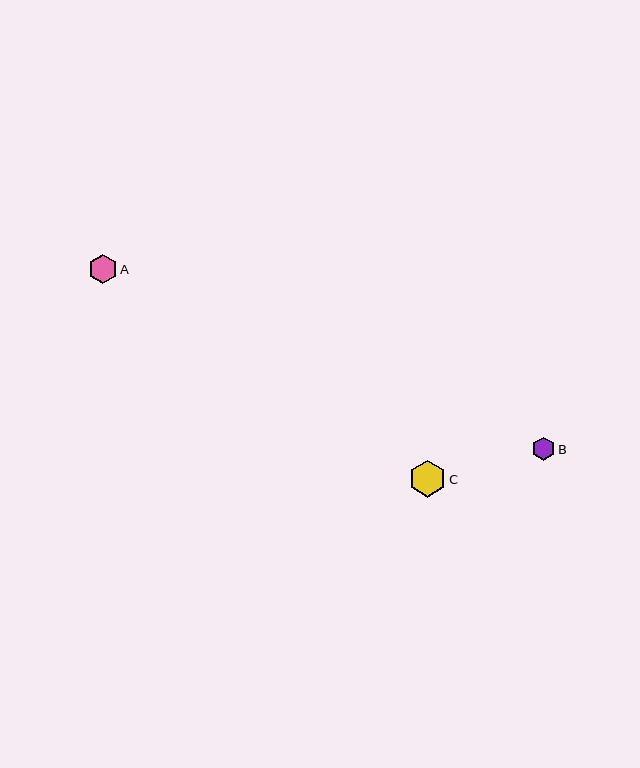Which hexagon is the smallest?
Hexagon B is the smallest with a size of approximately 23 pixels.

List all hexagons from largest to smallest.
From largest to smallest: C, A, B.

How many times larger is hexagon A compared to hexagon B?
Hexagon A is approximately 1.3 times the size of hexagon B.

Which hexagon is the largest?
Hexagon C is the largest with a size of approximately 37 pixels.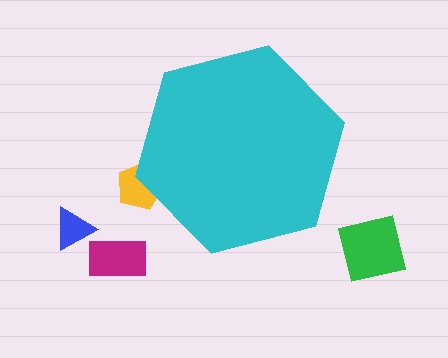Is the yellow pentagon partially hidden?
Yes, the yellow pentagon is partially hidden behind the cyan hexagon.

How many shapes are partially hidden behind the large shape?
1 shape is partially hidden.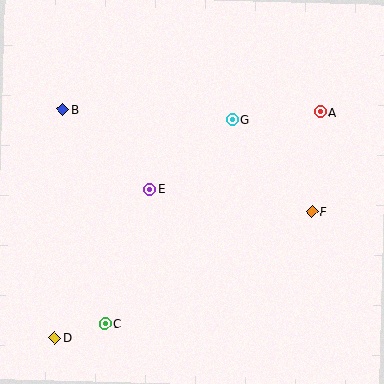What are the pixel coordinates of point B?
Point B is at (63, 109).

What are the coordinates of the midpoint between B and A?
The midpoint between B and A is at (192, 111).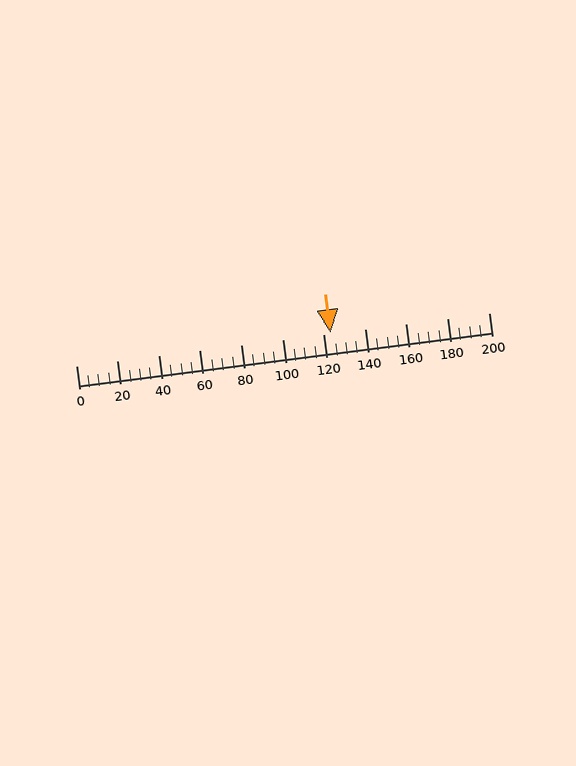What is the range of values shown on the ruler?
The ruler shows values from 0 to 200.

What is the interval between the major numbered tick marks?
The major tick marks are spaced 20 units apart.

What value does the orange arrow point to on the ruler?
The orange arrow points to approximately 123.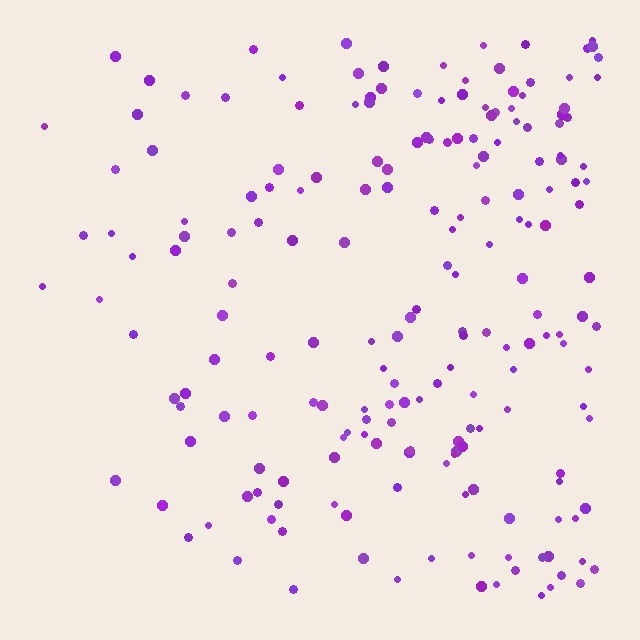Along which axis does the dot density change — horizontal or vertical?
Horizontal.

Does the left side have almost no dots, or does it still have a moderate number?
Still a moderate number, just noticeably fewer than the right.